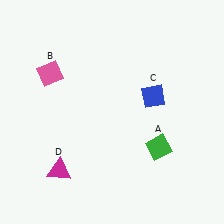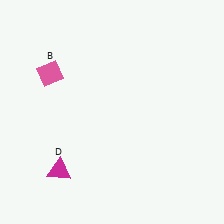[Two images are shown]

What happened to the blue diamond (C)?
The blue diamond (C) was removed in Image 2. It was in the top-right area of Image 1.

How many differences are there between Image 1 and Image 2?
There are 2 differences between the two images.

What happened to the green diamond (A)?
The green diamond (A) was removed in Image 2. It was in the bottom-right area of Image 1.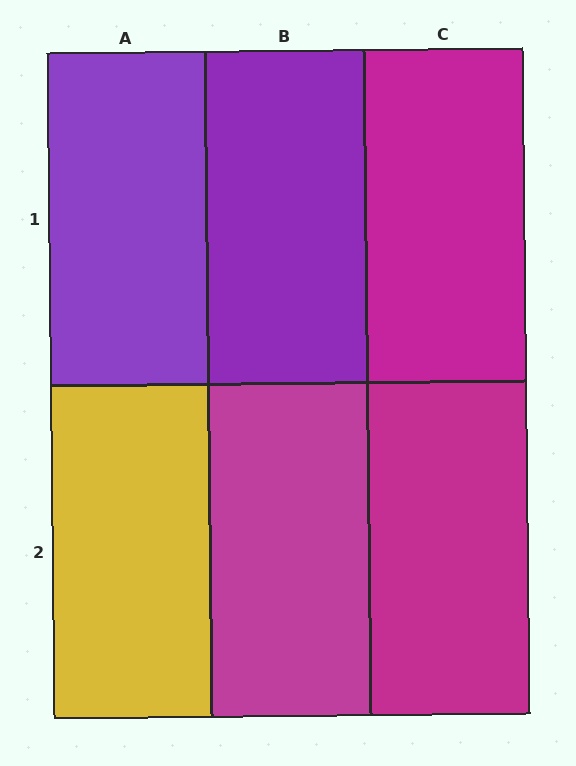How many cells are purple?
2 cells are purple.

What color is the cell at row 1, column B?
Purple.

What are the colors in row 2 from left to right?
Yellow, magenta, magenta.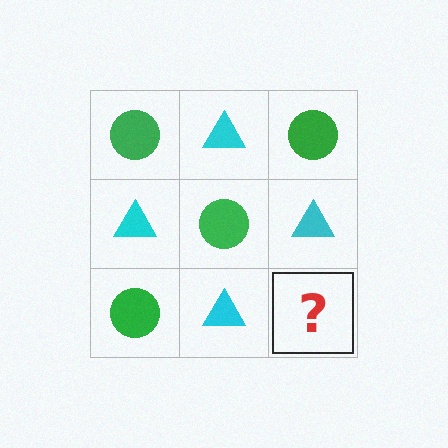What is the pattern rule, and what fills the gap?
The rule is that it alternates green circle and cyan triangle in a checkerboard pattern. The gap should be filled with a green circle.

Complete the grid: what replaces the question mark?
The question mark should be replaced with a green circle.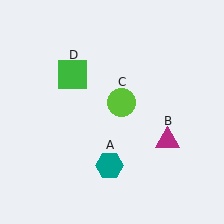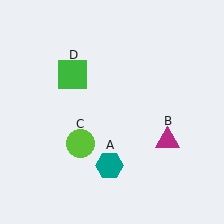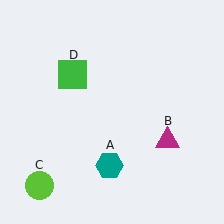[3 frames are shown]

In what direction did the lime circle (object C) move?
The lime circle (object C) moved down and to the left.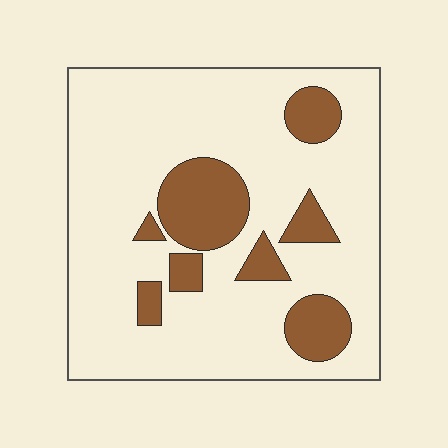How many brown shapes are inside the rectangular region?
8.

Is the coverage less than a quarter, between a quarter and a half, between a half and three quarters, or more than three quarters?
Less than a quarter.